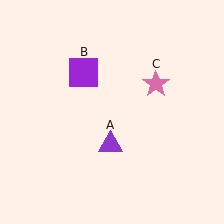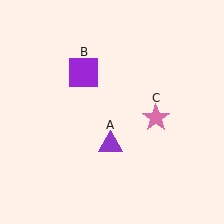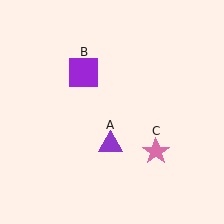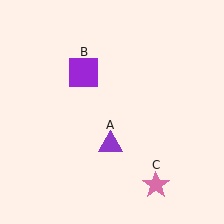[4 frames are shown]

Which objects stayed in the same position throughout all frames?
Purple triangle (object A) and purple square (object B) remained stationary.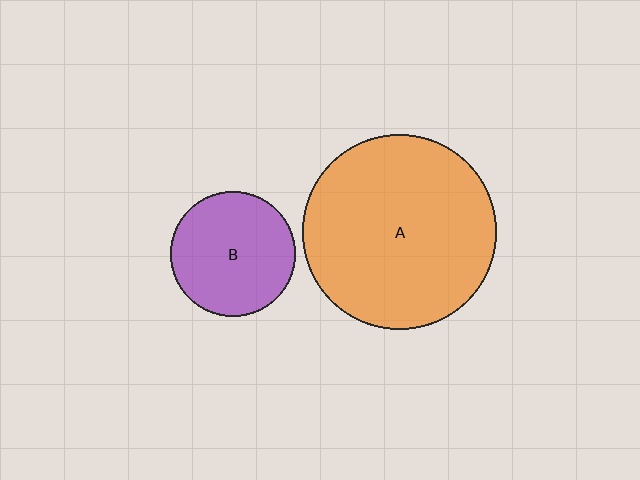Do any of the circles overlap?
No, none of the circles overlap.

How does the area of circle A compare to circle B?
Approximately 2.4 times.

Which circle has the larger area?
Circle A (orange).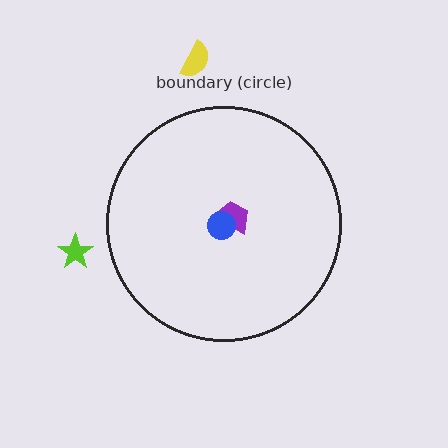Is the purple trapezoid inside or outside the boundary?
Inside.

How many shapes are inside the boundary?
2 inside, 2 outside.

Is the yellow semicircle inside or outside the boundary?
Outside.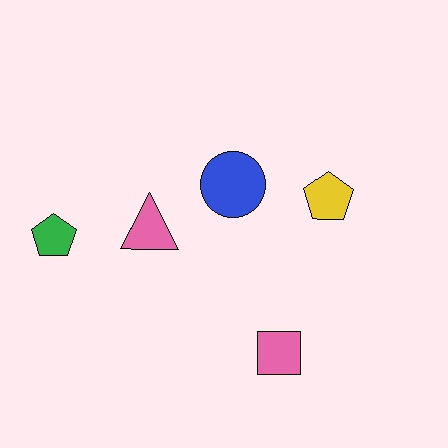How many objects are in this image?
There are 5 objects.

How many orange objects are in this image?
There are no orange objects.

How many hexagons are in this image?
There are no hexagons.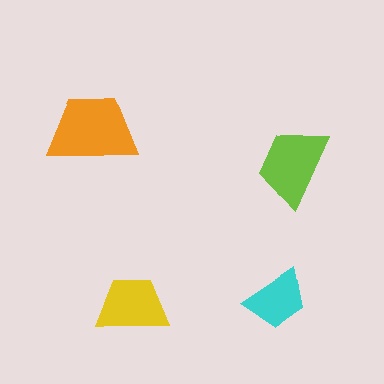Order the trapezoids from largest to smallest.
the orange one, the lime one, the yellow one, the cyan one.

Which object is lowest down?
The yellow trapezoid is bottommost.